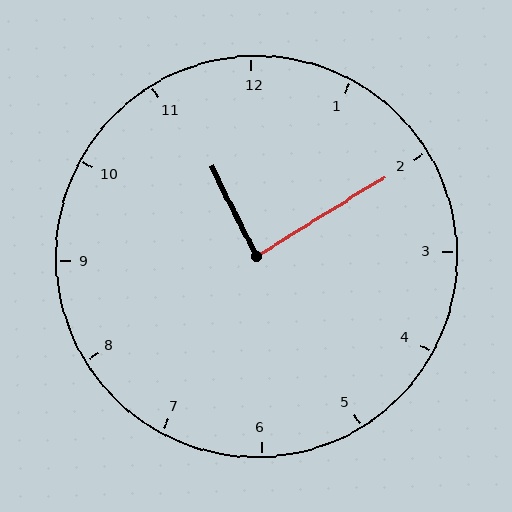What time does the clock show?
11:10.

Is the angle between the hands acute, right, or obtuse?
It is right.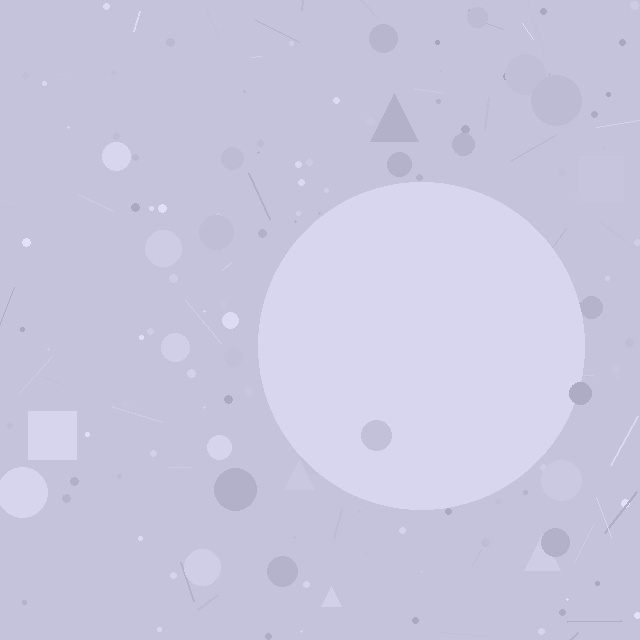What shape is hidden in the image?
A circle is hidden in the image.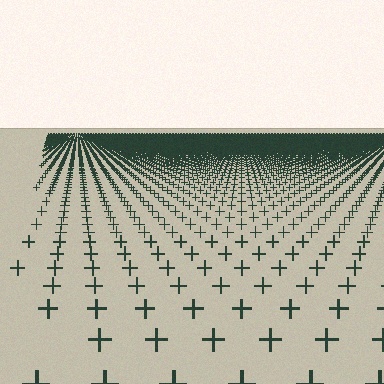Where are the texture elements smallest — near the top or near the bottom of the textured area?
Near the top.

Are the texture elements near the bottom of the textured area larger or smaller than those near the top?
Larger. Near the bottom, elements are closer to the viewer and appear at a bigger on-screen size.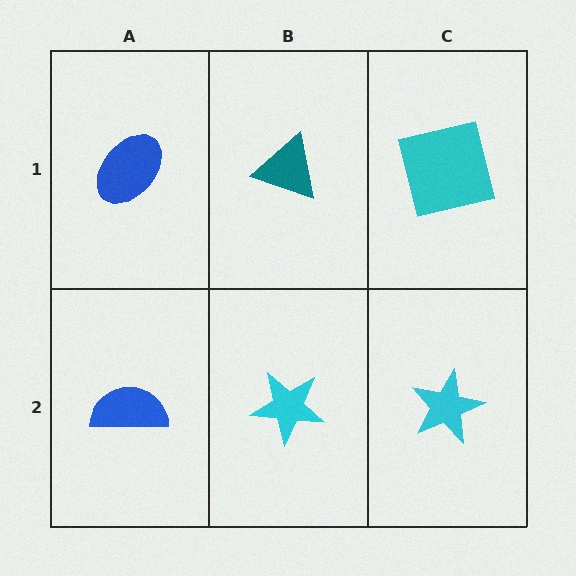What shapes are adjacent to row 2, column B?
A teal triangle (row 1, column B), a blue semicircle (row 2, column A), a cyan star (row 2, column C).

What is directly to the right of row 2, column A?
A cyan star.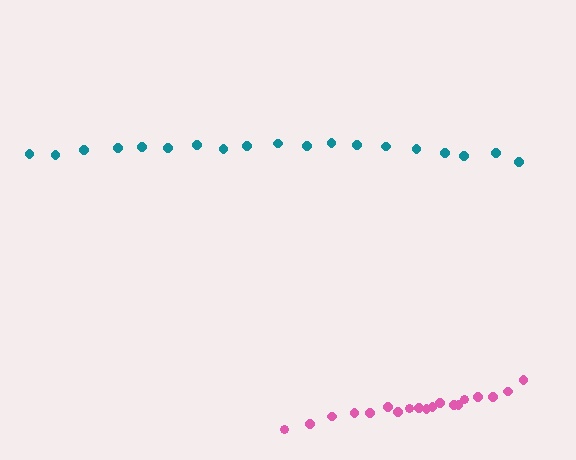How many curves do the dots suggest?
There are 2 distinct paths.